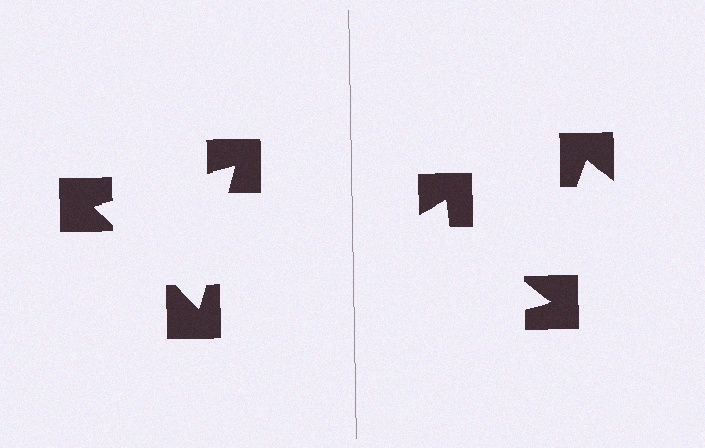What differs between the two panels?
The notched squares are positioned identically on both sides; only the wedge orientations differ. On the left they align to a triangle; on the right they are misaligned.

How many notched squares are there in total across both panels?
6 — 3 on each side.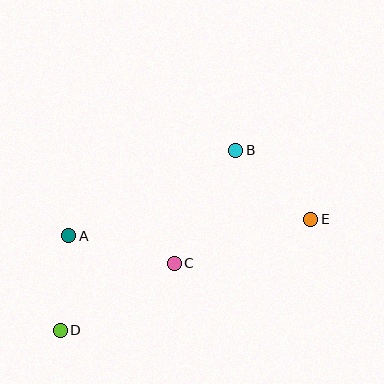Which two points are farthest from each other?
Points D and E are farthest from each other.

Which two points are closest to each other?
Points A and D are closest to each other.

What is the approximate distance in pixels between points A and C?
The distance between A and C is approximately 109 pixels.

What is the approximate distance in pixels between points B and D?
The distance between B and D is approximately 251 pixels.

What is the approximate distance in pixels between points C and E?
The distance between C and E is approximately 144 pixels.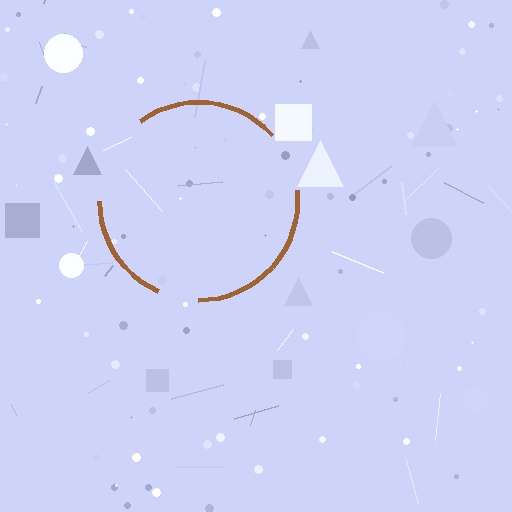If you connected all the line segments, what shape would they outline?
They would outline a circle.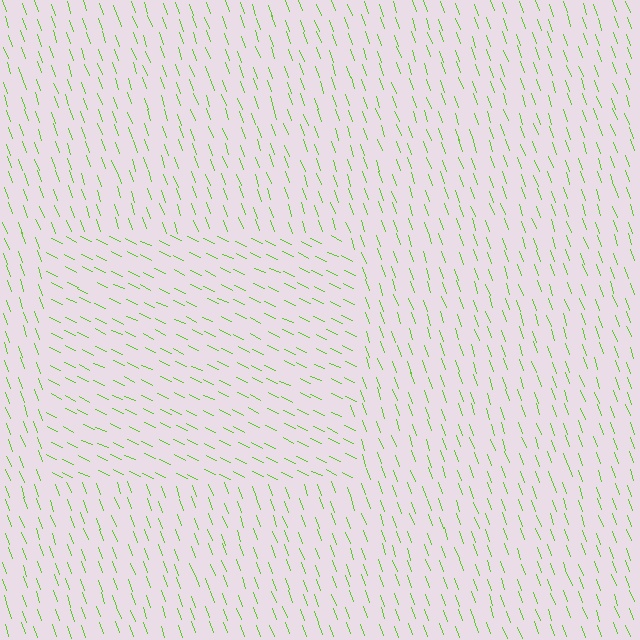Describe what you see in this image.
The image is filled with small lime line segments. A rectangle region in the image has lines oriented differently from the surrounding lines, creating a visible texture boundary.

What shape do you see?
I see a rectangle.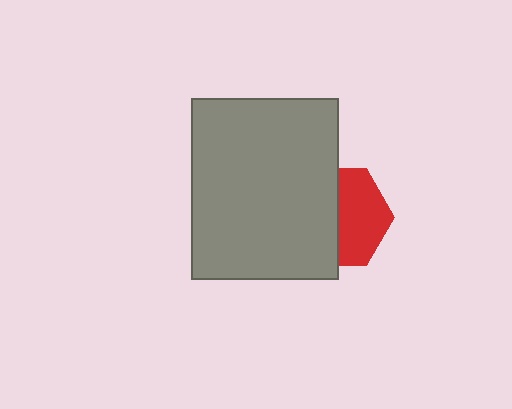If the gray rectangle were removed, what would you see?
You would see the complete red hexagon.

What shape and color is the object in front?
The object in front is a gray rectangle.